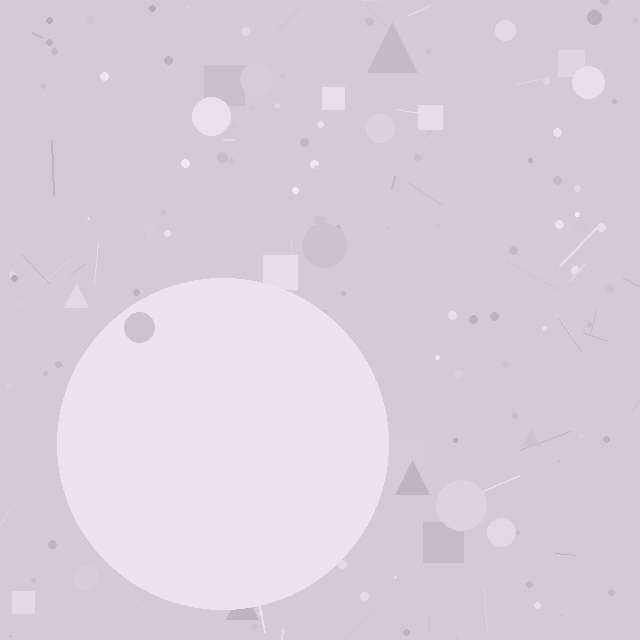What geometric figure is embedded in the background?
A circle is embedded in the background.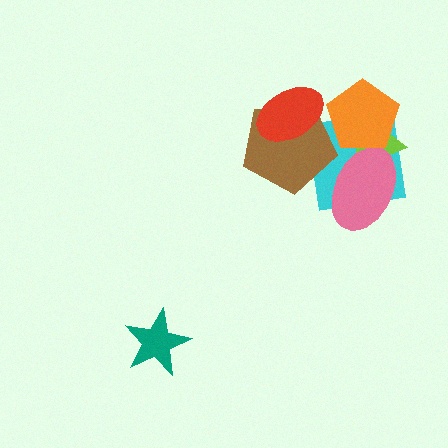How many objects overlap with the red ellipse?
1 object overlaps with the red ellipse.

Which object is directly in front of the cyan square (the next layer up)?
The lime triangle is directly in front of the cyan square.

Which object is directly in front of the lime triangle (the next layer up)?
The pink ellipse is directly in front of the lime triangle.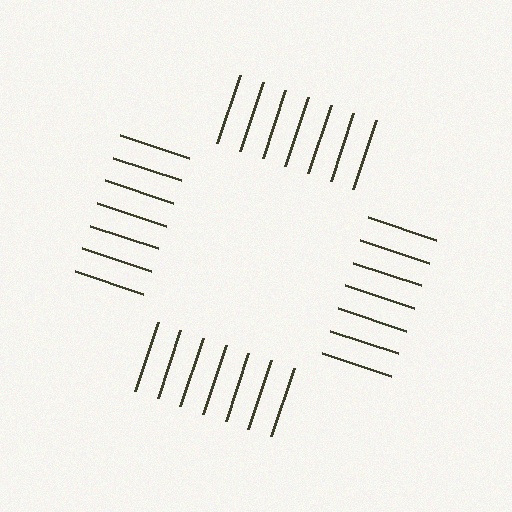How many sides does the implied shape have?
4 sides — the line-ends trace a square.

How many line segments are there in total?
28 — 7 along each of the 4 edges.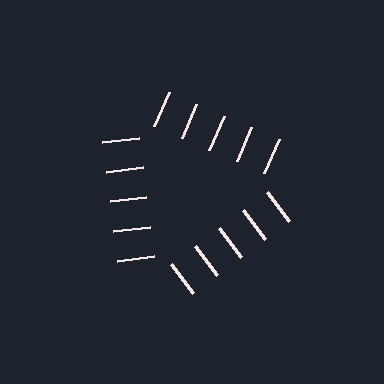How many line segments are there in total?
15 — 5 along each of the 3 edges.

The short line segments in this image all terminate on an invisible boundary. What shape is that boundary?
An illusory triangle — the line segments terminate on its edges but no continuous stroke is drawn.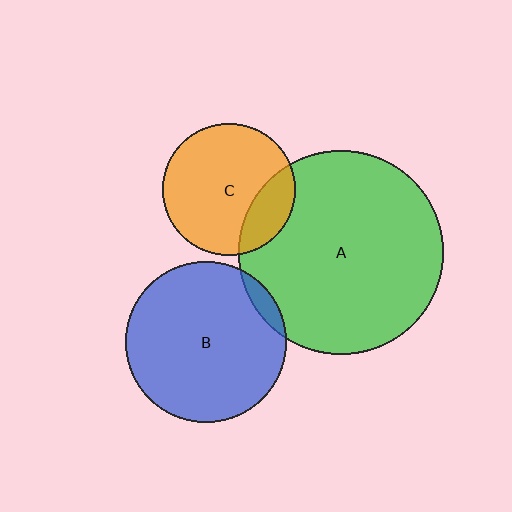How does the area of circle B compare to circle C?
Approximately 1.5 times.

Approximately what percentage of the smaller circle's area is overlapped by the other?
Approximately 20%.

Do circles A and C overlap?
Yes.